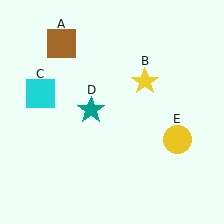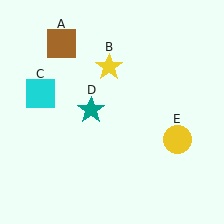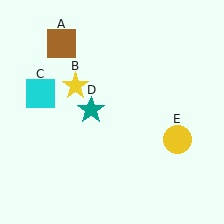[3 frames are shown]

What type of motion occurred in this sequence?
The yellow star (object B) rotated counterclockwise around the center of the scene.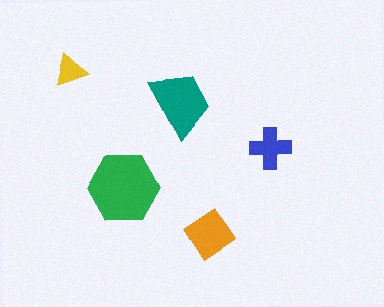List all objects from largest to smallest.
The green hexagon, the teal trapezoid, the orange diamond, the blue cross, the yellow triangle.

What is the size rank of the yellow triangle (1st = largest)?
5th.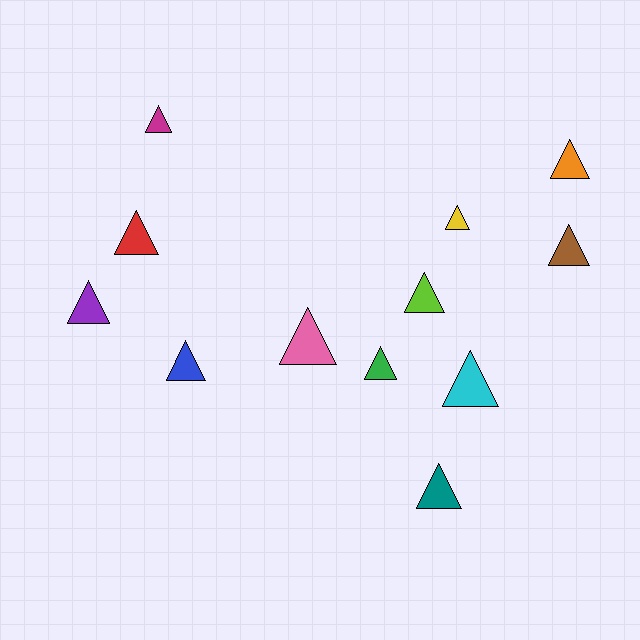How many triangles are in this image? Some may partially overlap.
There are 12 triangles.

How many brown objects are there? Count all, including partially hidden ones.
There is 1 brown object.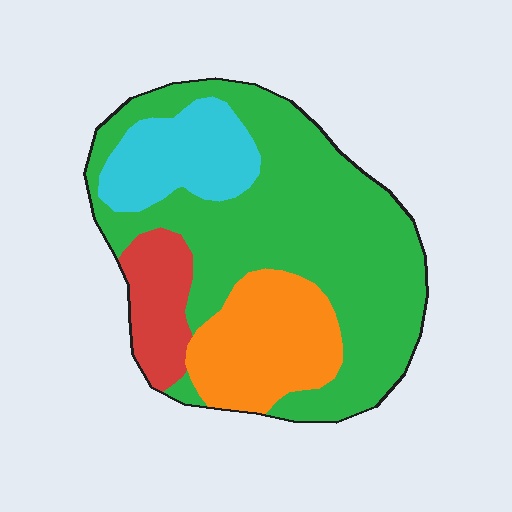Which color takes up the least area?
Red, at roughly 10%.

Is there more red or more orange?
Orange.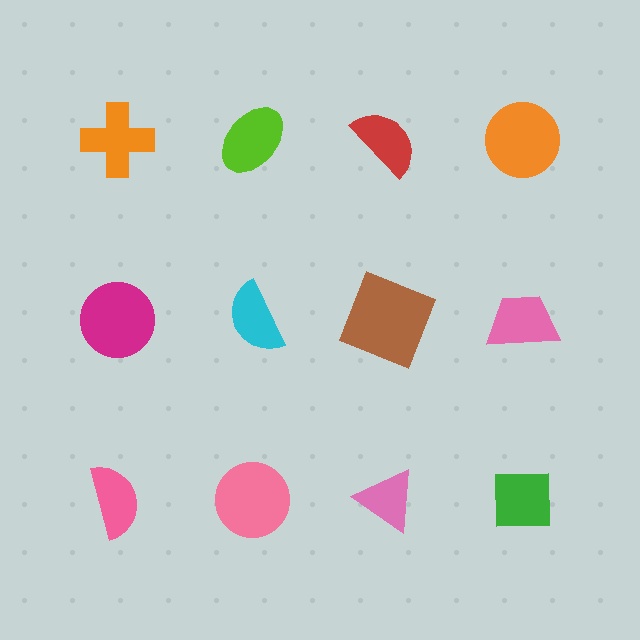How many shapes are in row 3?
4 shapes.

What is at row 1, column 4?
An orange circle.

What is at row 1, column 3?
A red semicircle.